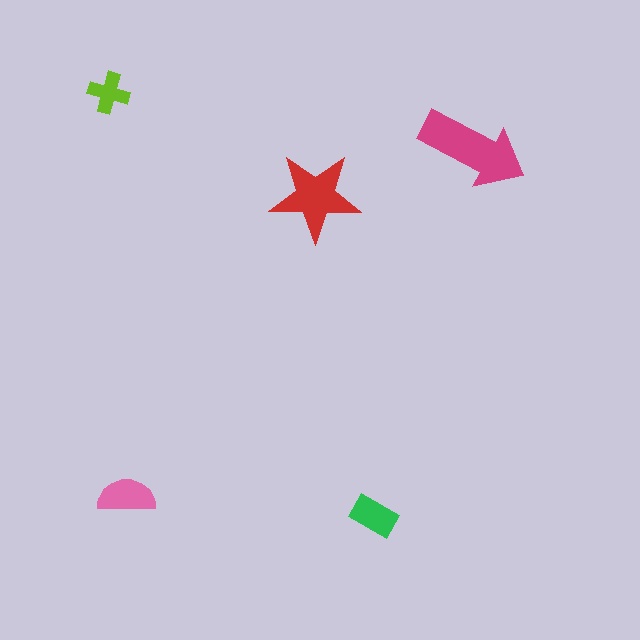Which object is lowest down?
The green rectangle is bottommost.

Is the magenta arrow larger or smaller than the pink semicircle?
Larger.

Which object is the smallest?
The lime cross.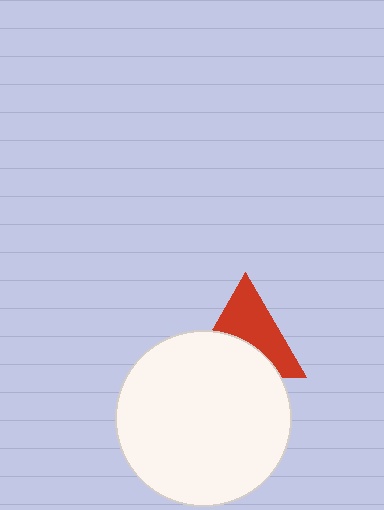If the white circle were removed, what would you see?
You would see the complete red triangle.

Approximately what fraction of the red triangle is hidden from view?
Roughly 45% of the red triangle is hidden behind the white circle.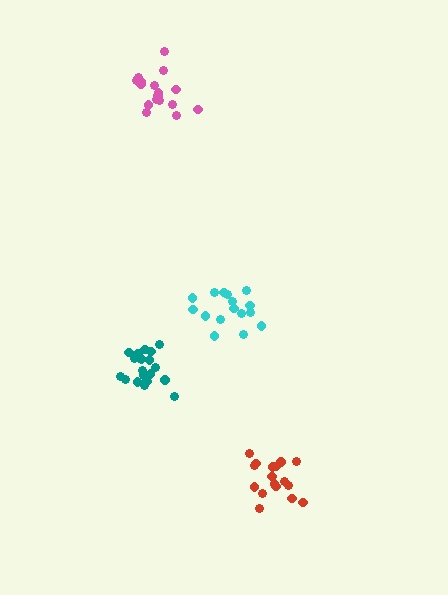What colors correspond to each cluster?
The clusters are colored: pink, teal, red, cyan.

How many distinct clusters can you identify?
There are 4 distinct clusters.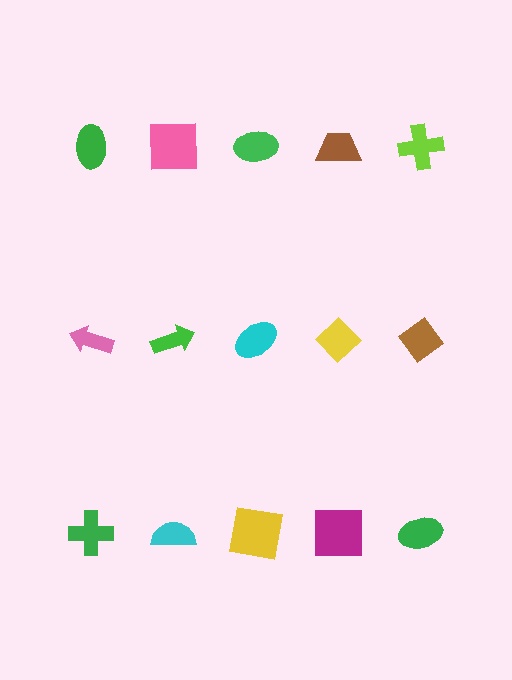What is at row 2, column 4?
A yellow diamond.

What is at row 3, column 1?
A green cross.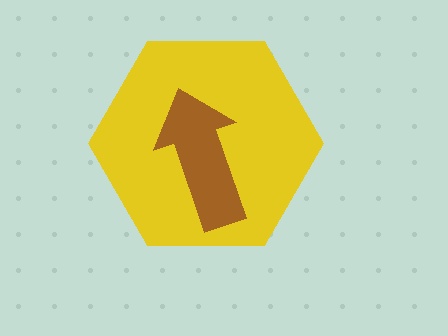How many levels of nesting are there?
2.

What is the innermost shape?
The brown arrow.